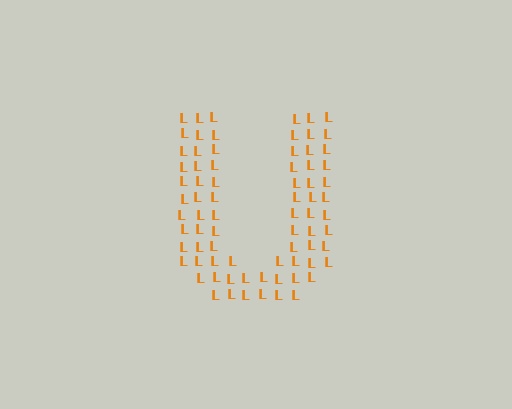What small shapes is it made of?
It is made of small letter L's.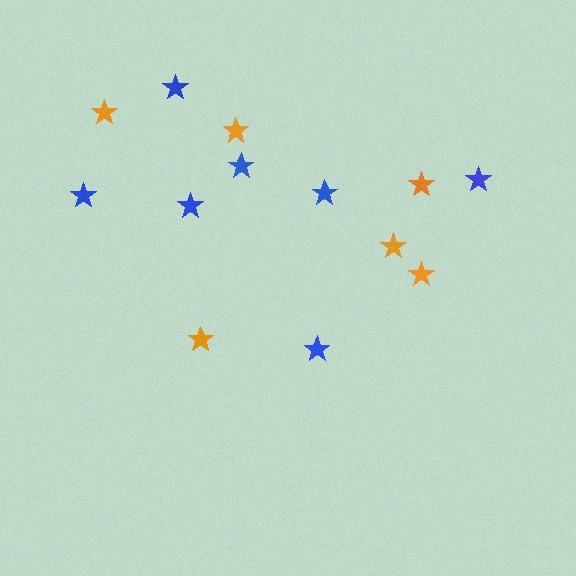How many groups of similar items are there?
There are 2 groups: one group of orange stars (6) and one group of blue stars (7).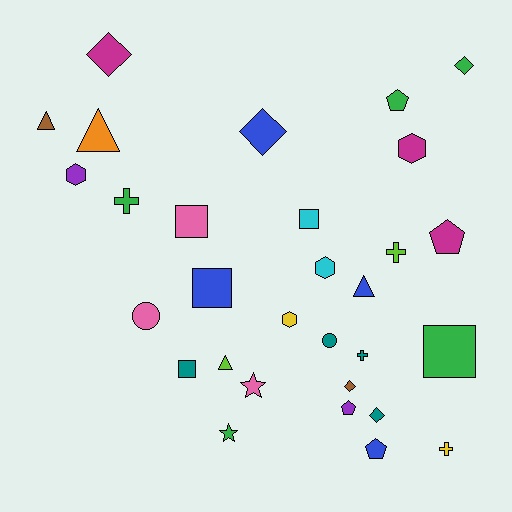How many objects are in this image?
There are 30 objects.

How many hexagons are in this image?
There are 4 hexagons.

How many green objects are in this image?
There are 5 green objects.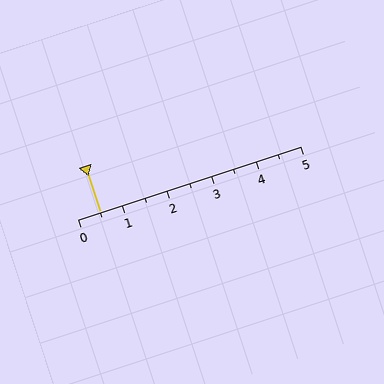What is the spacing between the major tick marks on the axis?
The major ticks are spaced 1 apart.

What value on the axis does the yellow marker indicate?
The marker indicates approximately 0.5.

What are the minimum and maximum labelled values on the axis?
The axis runs from 0 to 5.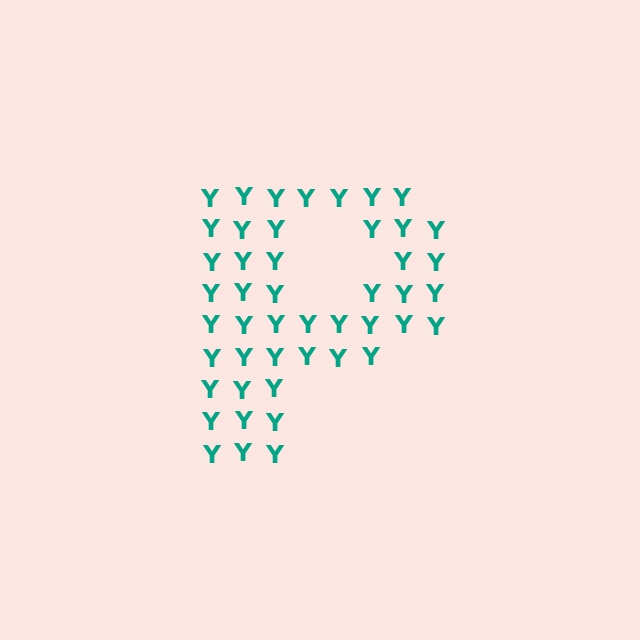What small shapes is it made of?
It is made of small letter Y's.